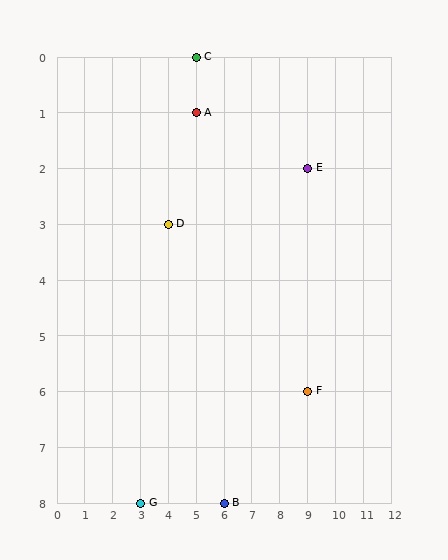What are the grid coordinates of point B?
Point B is at grid coordinates (6, 8).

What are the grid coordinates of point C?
Point C is at grid coordinates (5, 0).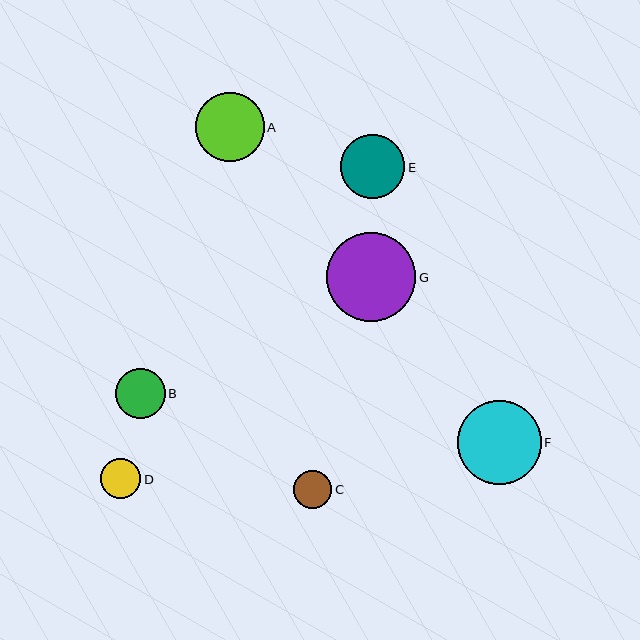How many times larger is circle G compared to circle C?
Circle G is approximately 2.4 times the size of circle C.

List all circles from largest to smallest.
From largest to smallest: G, F, A, E, B, D, C.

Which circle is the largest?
Circle G is the largest with a size of approximately 90 pixels.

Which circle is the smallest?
Circle C is the smallest with a size of approximately 38 pixels.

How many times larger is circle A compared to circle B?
Circle A is approximately 1.4 times the size of circle B.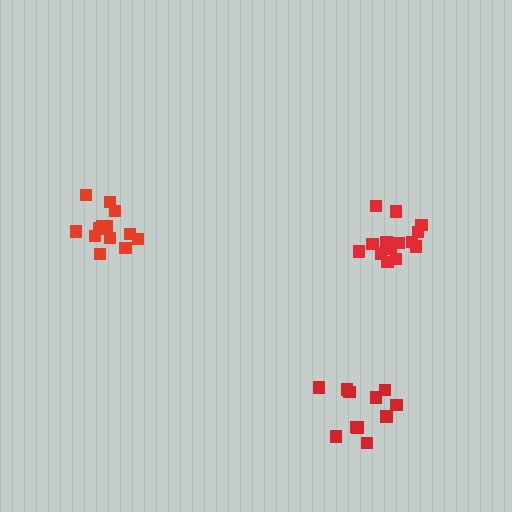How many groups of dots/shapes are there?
There are 3 groups.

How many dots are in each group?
Group 1: 11 dots, Group 2: 14 dots, Group 3: 13 dots (38 total).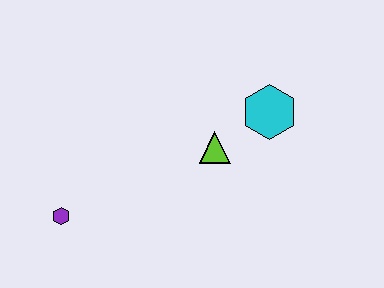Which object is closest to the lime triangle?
The cyan hexagon is closest to the lime triangle.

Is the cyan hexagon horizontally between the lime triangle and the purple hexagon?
No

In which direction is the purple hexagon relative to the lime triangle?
The purple hexagon is to the left of the lime triangle.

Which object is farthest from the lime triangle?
The purple hexagon is farthest from the lime triangle.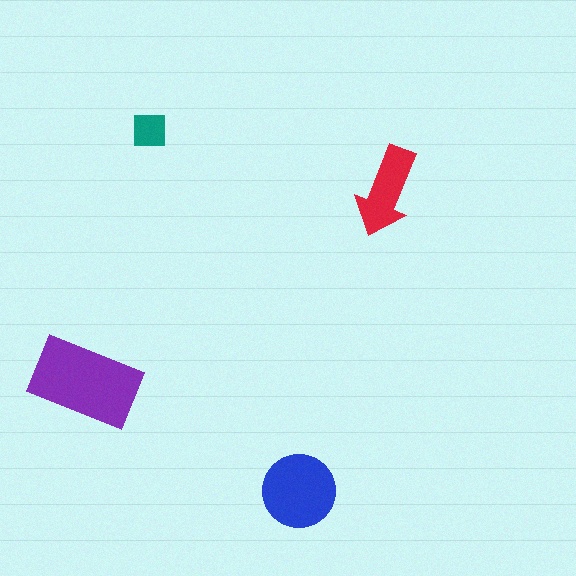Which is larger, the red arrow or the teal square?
The red arrow.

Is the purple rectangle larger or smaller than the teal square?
Larger.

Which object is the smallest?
The teal square.